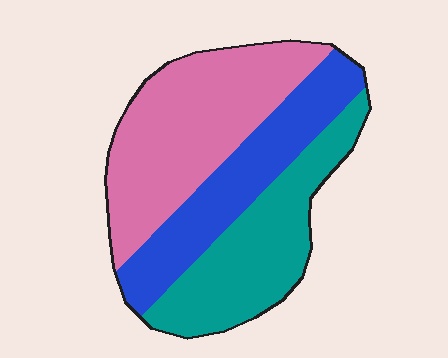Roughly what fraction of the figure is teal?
Teal takes up about one third (1/3) of the figure.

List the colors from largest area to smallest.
From largest to smallest: pink, teal, blue.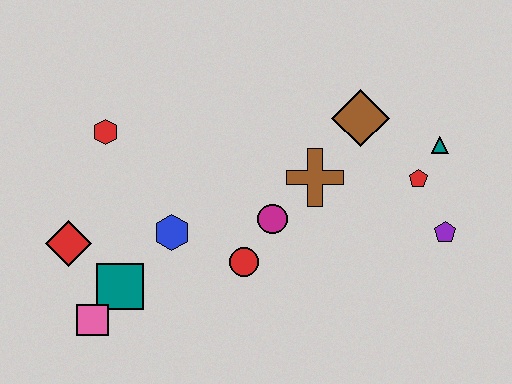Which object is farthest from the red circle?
The teal triangle is farthest from the red circle.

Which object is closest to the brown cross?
The magenta circle is closest to the brown cross.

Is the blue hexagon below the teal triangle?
Yes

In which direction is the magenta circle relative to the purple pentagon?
The magenta circle is to the left of the purple pentagon.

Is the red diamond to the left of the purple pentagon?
Yes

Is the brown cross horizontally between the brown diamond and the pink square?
Yes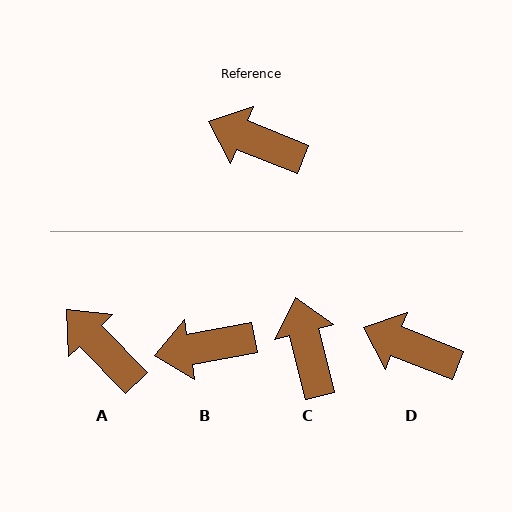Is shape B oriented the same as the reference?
No, it is off by about 32 degrees.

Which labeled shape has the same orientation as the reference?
D.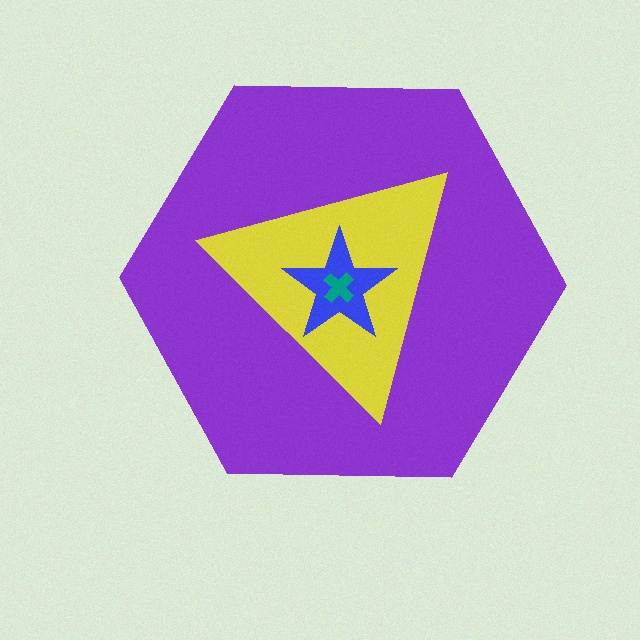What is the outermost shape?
The purple hexagon.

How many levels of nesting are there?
4.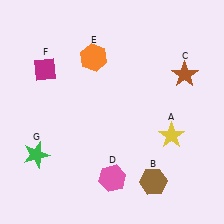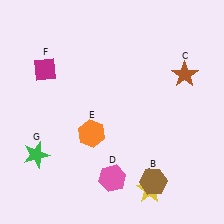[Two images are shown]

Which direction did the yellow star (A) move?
The yellow star (A) moved down.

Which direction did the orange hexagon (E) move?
The orange hexagon (E) moved down.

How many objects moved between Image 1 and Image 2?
2 objects moved between the two images.